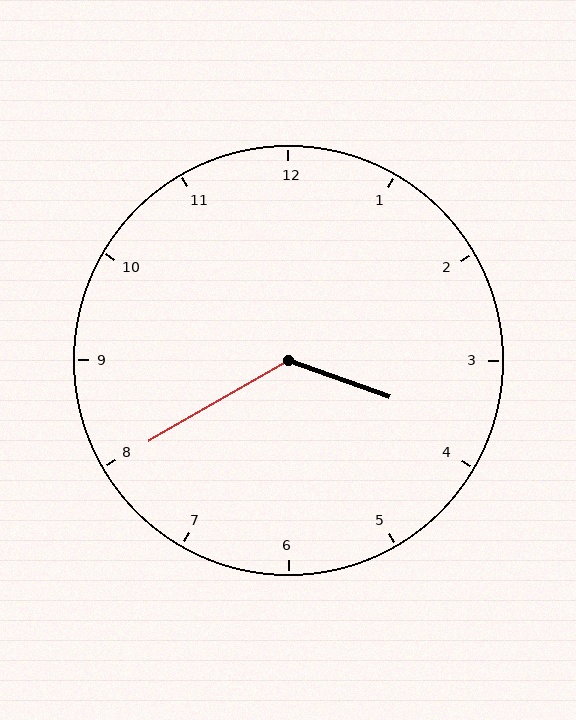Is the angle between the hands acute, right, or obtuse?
It is obtuse.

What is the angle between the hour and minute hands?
Approximately 130 degrees.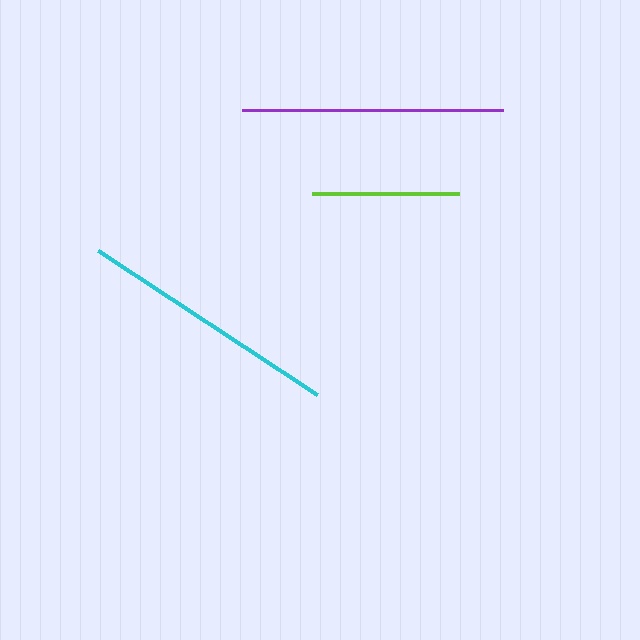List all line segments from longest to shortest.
From longest to shortest: cyan, purple, lime.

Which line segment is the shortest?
The lime line is the shortest at approximately 147 pixels.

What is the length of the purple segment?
The purple segment is approximately 261 pixels long.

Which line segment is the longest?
The cyan line is the longest at approximately 262 pixels.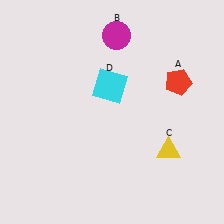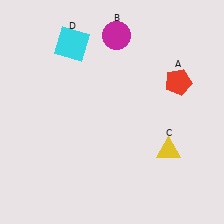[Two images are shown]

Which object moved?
The cyan square (D) moved up.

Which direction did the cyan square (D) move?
The cyan square (D) moved up.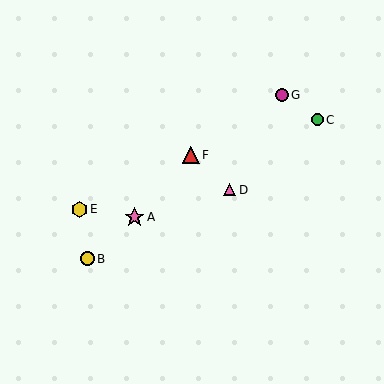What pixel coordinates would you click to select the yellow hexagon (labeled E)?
Click at (80, 209) to select the yellow hexagon E.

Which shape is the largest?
The pink star (labeled A) is the largest.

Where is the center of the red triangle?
The center of the red triangle is at (191, 155).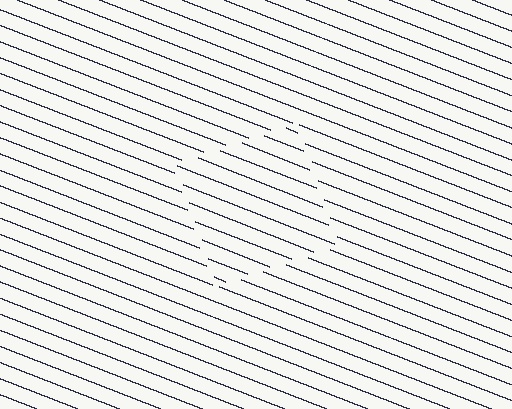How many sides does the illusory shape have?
4 sides — the line-ends trace a square.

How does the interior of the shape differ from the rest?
The interior of the shape contains the same grating, shifted by half a period — the contour is defined by the phase discontinuity where line-ends from the inner and outer gratings abut.